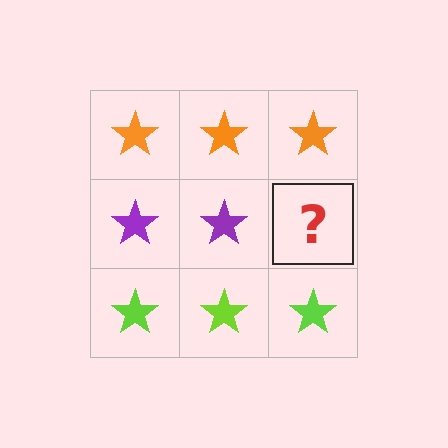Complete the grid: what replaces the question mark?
The question mark should be replaced with a purple star.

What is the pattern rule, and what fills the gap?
The rule is that each row has a consistent color. The gap should be filled with a purple star.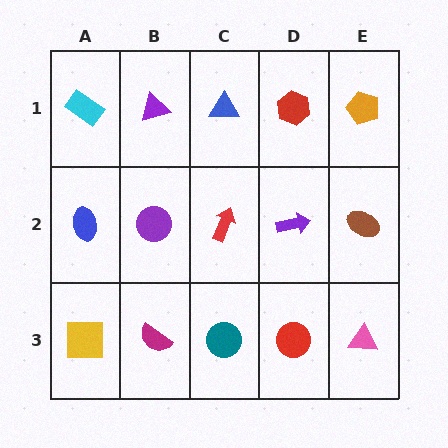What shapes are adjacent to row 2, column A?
A cyan rectangle (row 1, column A), a yellow square (row 3, column A), a purple circle (row 2, column B).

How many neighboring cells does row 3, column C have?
3.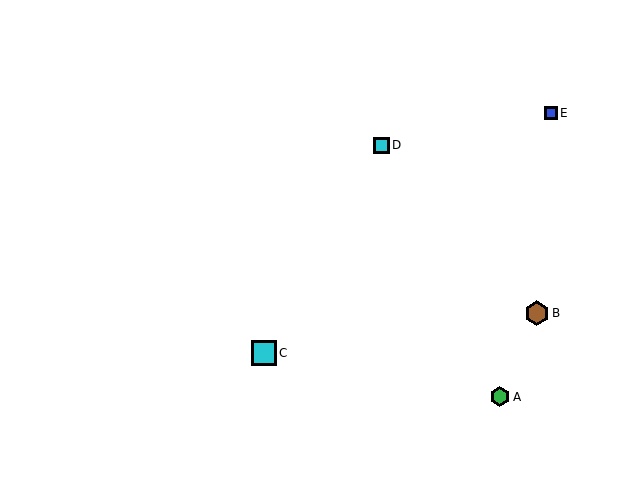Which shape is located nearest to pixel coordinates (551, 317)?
The brown hexagon (labeled B) at (537, 313) is nearest to that location.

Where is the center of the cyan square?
The center of the cyan square is at (264, 353).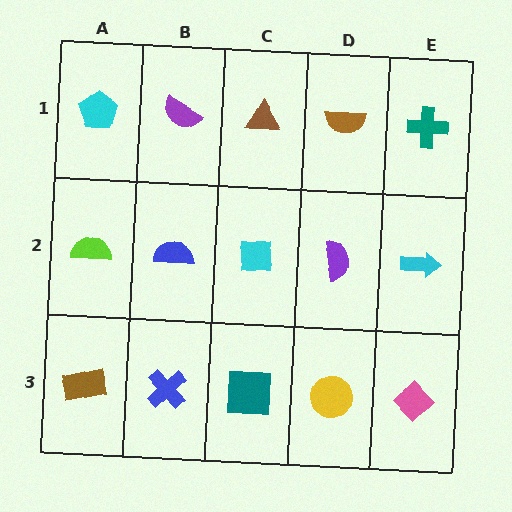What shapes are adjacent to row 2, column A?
A cyan pentagon (row 1, column A), a brown rectangle (row 3, column A), a blue semicircle (row 2, column B).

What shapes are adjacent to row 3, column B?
A blue semicircle (row 2, column B), a brown rectangle (row 3, column A), a teal square (row 3, column C).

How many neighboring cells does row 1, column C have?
3.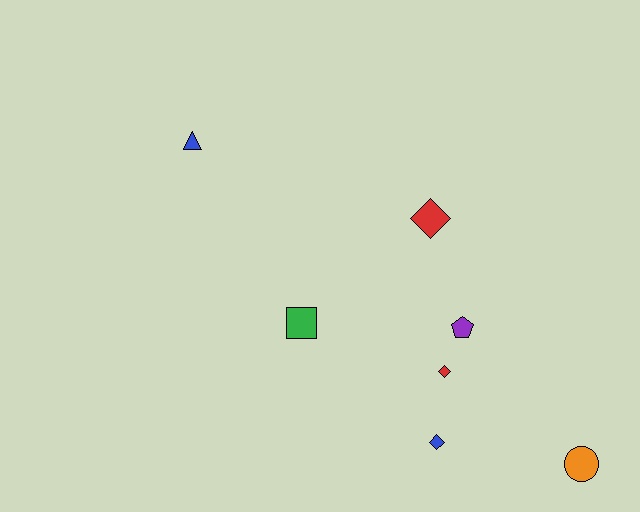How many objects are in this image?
There are 7 objects.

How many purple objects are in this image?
There is 1 purple object.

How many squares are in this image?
There is 1 square.